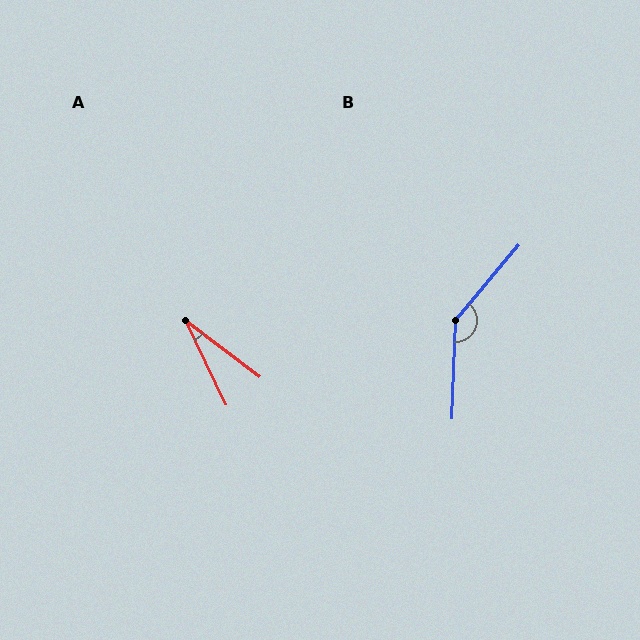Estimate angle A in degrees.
Approximately 27 degrees.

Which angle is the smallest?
A, at approximately 27 degrees.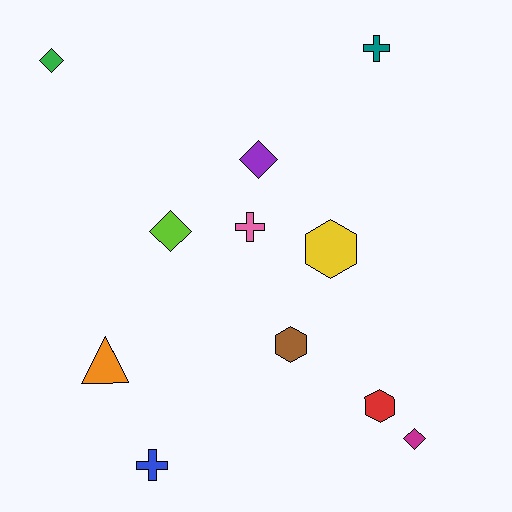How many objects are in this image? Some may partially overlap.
There are 11 objects.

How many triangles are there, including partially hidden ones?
There is 1 triangle.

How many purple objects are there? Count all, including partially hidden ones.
There is 1 purple object.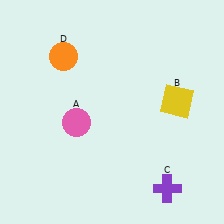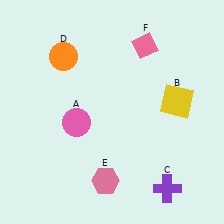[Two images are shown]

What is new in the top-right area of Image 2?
A pink diamond (F) was added in the top-right area of Image 2.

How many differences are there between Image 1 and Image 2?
There are 2 differences between the two images.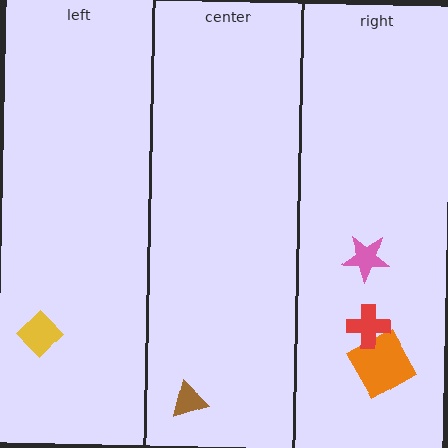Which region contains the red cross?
The right region.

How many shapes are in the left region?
1.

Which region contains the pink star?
The right region.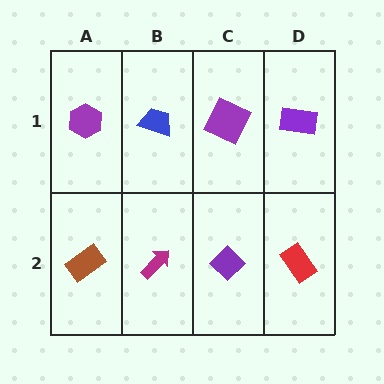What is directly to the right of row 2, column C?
A red rectangle.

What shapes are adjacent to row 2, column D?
A purple rectangle (row 1, column D), a purple diamond (row 2, column C).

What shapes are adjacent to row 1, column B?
A magenta arrow (row 2, column B), a purple hexagon (row 1, column A), a purple square (row 1, column C).